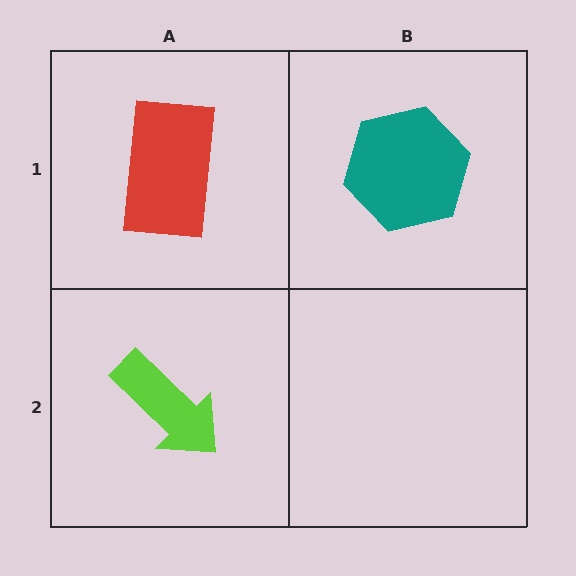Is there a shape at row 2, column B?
No, that cell is empty.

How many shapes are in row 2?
1 shape.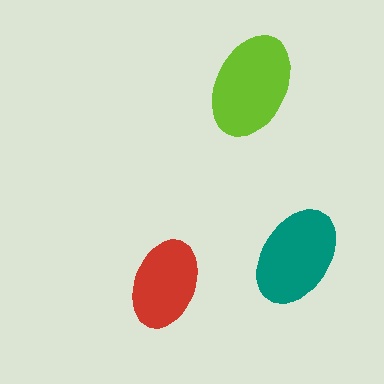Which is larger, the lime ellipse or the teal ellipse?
The lime one.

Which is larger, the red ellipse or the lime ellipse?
The lime one.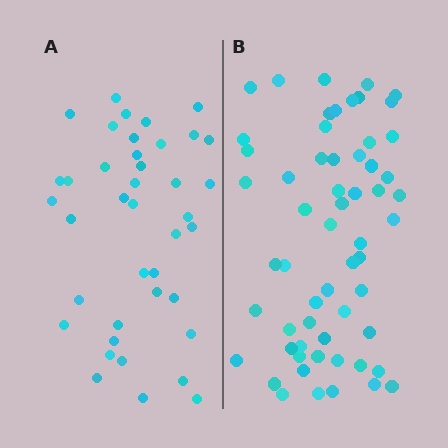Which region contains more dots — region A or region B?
Region B (the right region) has more dots.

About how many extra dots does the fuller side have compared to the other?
Region B has approximately 20 more dots than region A.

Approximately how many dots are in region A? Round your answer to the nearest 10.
About 40 dots.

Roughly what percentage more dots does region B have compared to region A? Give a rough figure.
About 50% more.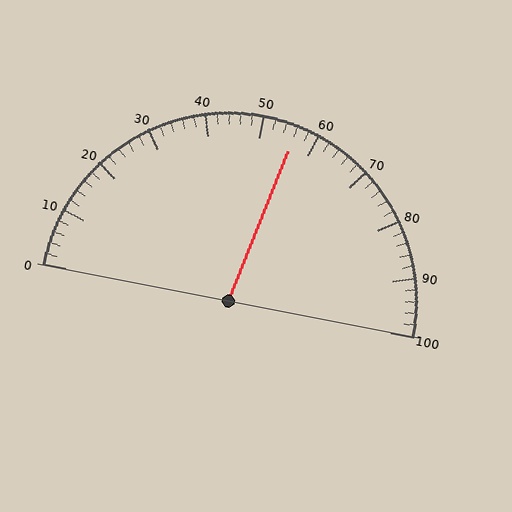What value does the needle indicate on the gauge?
The needle indicates approximately 56.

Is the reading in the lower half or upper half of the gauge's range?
The reading is in the upper half of the range (0 to 100).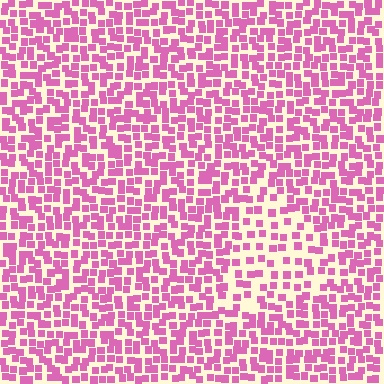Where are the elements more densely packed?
The elements are more densely packed outside the triangle boundary.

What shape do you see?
I see a triangle.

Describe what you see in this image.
The image contains small pink elements arranged at two different densities. A triangle-shaped region is visible where the elements are less densely packed than the surrounding area.